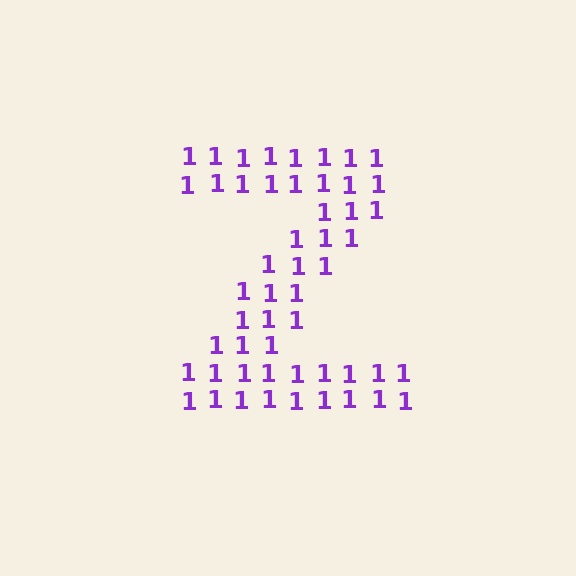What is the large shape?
The large shape is the letter Z.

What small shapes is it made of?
It is made of small digit 1's.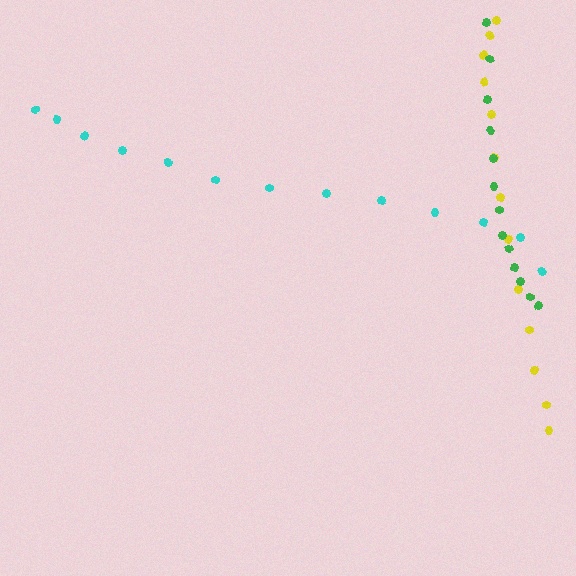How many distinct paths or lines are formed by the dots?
There are 3 distinct paths.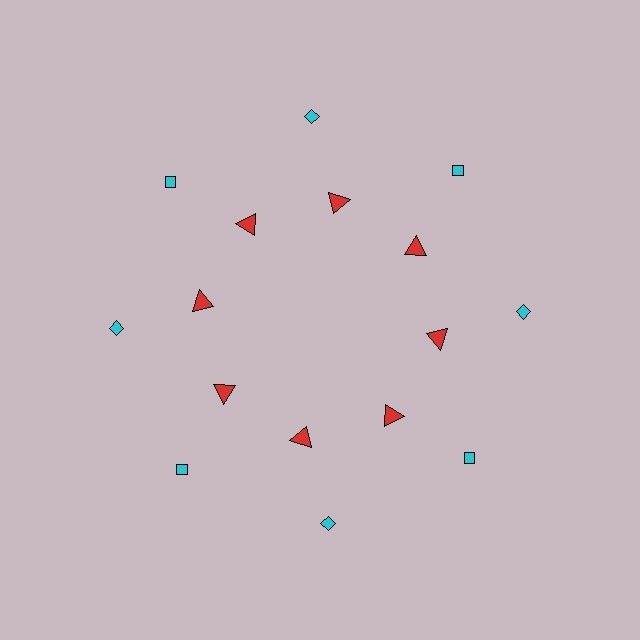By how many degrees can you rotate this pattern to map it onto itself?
The pattern maps onto itself every 45 degrees of rotation.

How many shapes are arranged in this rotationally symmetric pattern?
There are 16 shapes, arranged in 8 groups of 2.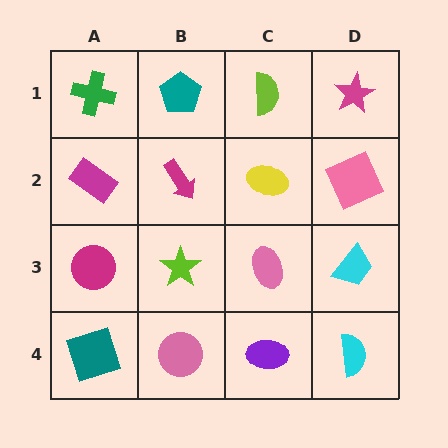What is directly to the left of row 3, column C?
A lime star.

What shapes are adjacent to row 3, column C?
A yellow ellipse (row 2, column C), a purple ellipse (row 4, column C), a lime star (row 3, column B), a cyan trapezoid (row 3, column D).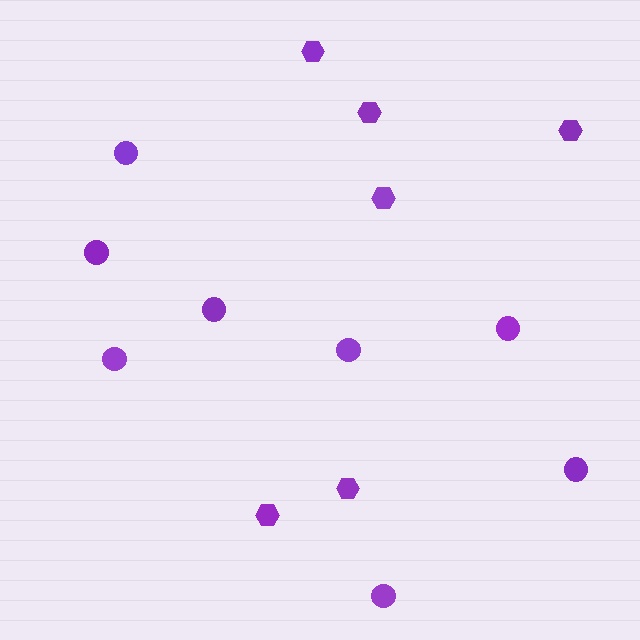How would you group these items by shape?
There are 2 groups: one group of hexagons (6) and one group of circles (8).